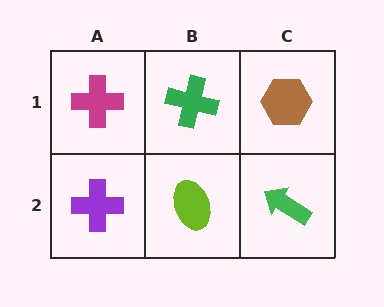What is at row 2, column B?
A lime ellipse.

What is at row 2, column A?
A purple cross.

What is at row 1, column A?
A magenta cross.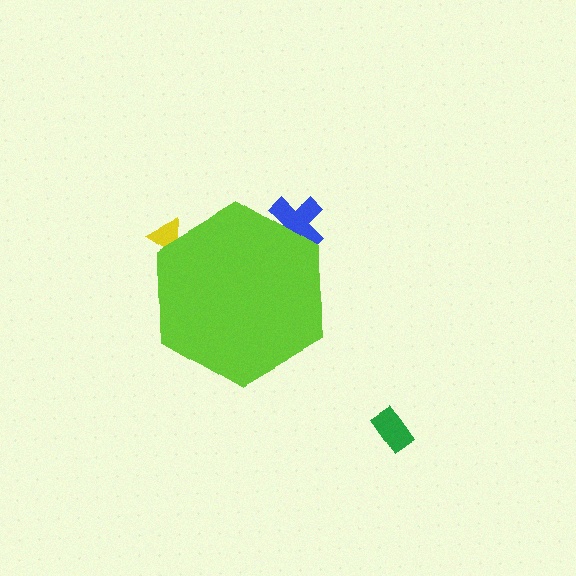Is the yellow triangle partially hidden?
Yes, the yellow triangle is partially hidden behind the lime hexagon.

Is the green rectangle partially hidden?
No, the green rectangle is fully visible.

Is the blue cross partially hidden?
Yes, the blue cross is partially hidden behind the lime hexagon.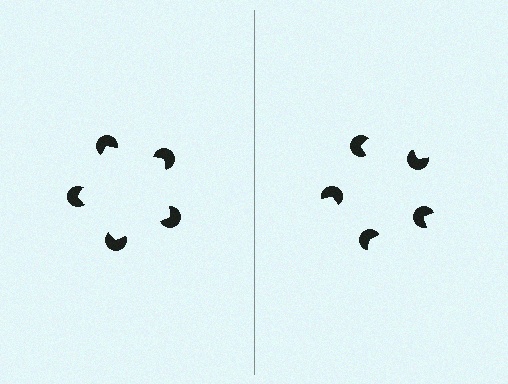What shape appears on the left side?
An illusory pentagon.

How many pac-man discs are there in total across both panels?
10 — 5 on each side.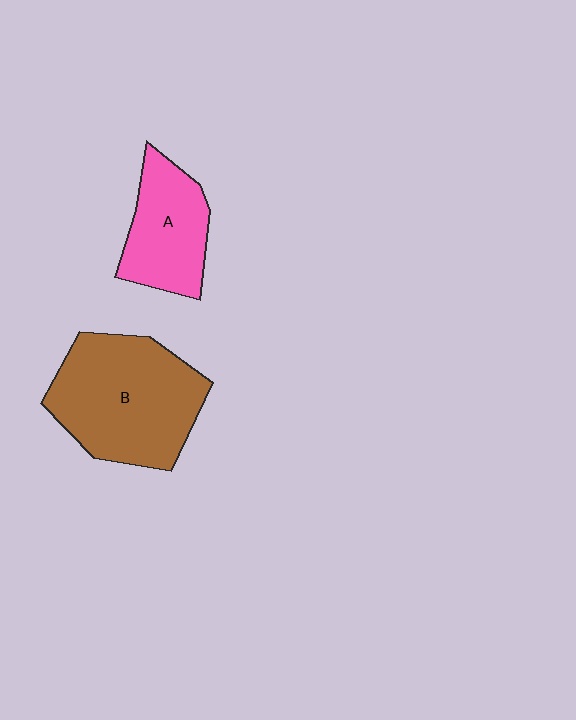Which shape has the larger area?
Shape B (brown).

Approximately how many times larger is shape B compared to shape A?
Approximately 1.7 times.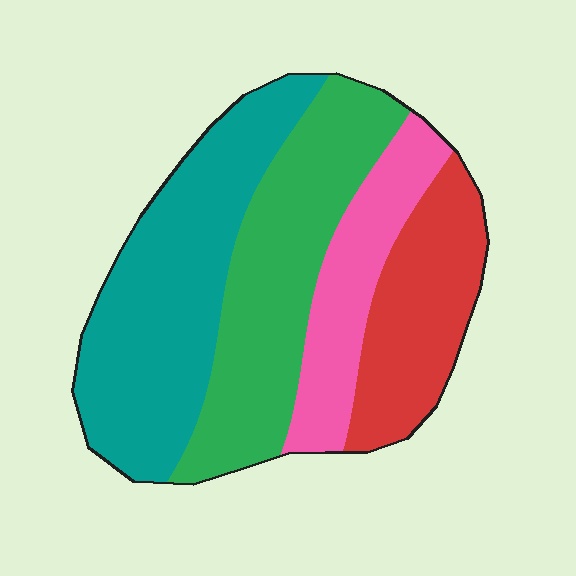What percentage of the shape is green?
Green covers about 30% of the shape.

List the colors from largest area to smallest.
From largest to smallest: teal, green, red, pink.